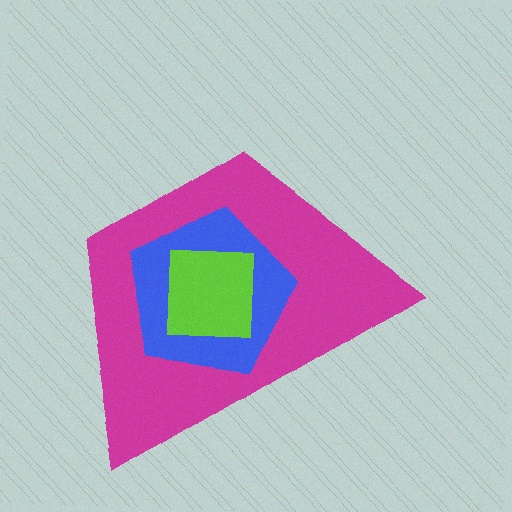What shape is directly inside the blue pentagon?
The lime square.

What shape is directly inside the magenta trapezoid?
The blue pentagon.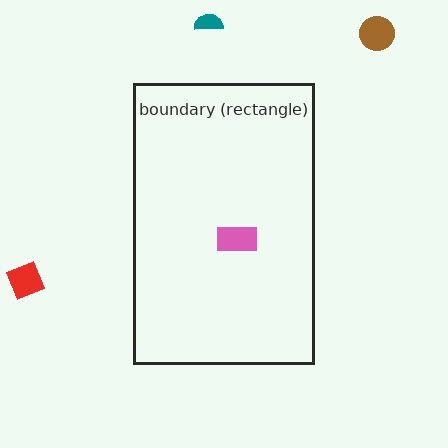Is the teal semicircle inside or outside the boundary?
Outside.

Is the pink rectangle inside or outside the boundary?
Inside.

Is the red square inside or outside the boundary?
Outside.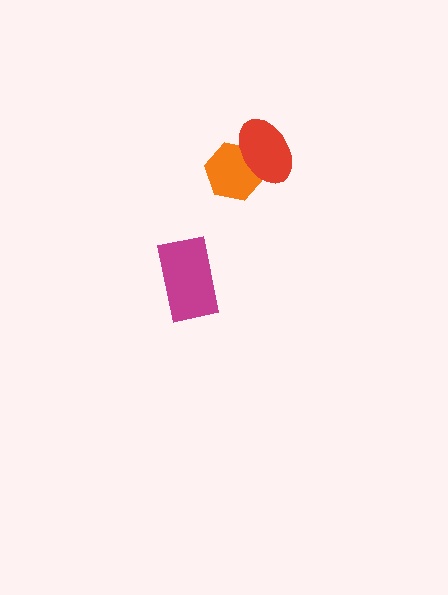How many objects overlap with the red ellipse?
1 object overlaps with the red ellipse.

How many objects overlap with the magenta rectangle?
0 objects overlap with the magenta rectangle.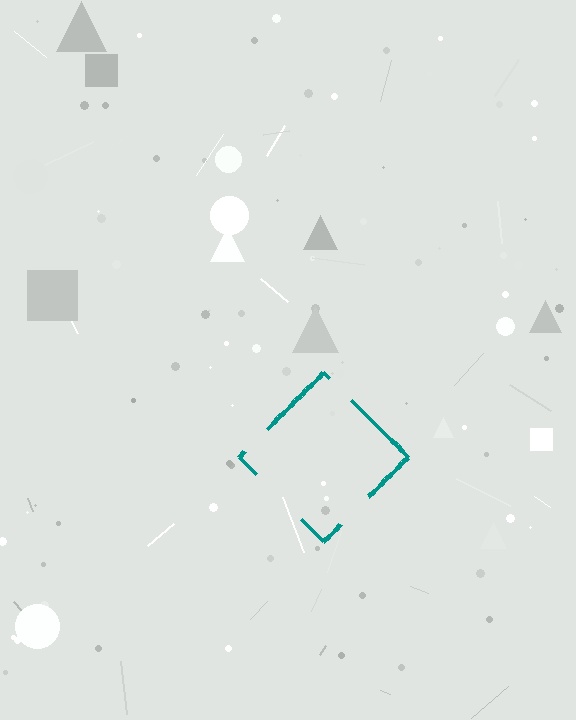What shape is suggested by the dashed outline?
The dashed outline suggests a diamond.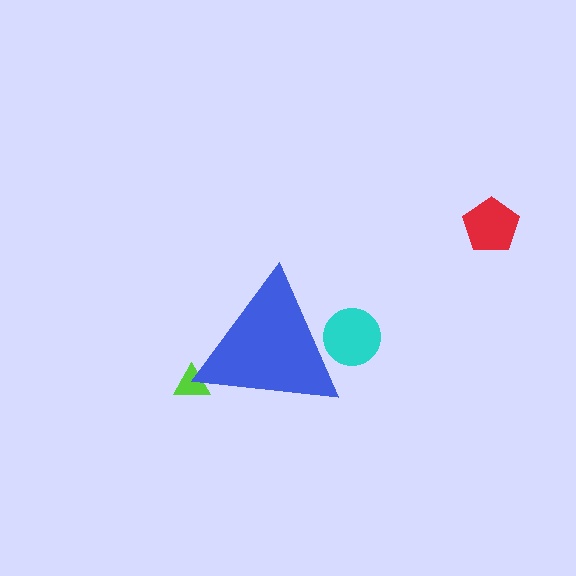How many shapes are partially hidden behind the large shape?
2 shapes are partially hidden.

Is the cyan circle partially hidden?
Yes, the cyan circle is partially hidden behind the blue triangle.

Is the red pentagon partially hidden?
No, the red pentagon is fully visible.